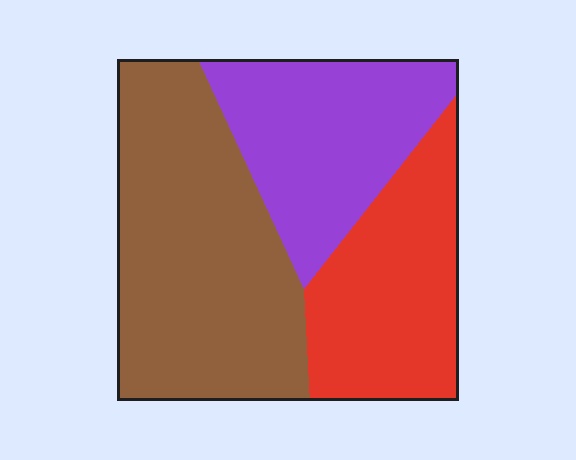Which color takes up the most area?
Brown, at roughly 45%.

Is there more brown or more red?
Brown.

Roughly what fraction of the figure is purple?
Purple takes up between a quarter and a half of the figure.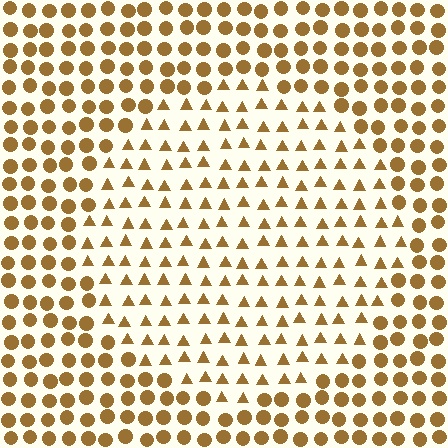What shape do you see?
I see a circle.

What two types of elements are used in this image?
The image uses triangles inside the circle region and circles outside it.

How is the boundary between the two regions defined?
The boundary is defined by a change in element shape: triangles inside vs. circles outside. All elements share the same color and spacing.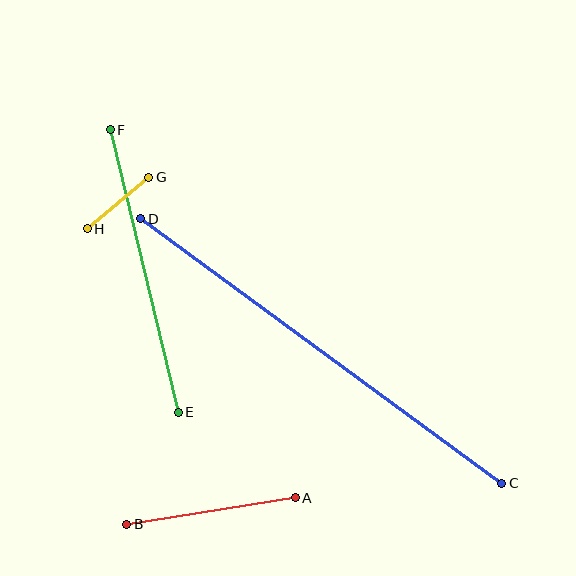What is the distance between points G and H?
The distance is approximately 80 pixels.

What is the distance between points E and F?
The distance is approximately 291 pixels.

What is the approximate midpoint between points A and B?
The midpoint is at approximately (211, 511) pixels.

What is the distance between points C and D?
The distance is approximately 447 pixels.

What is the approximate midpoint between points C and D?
The midpoint is at approximately (321, 351) pixels.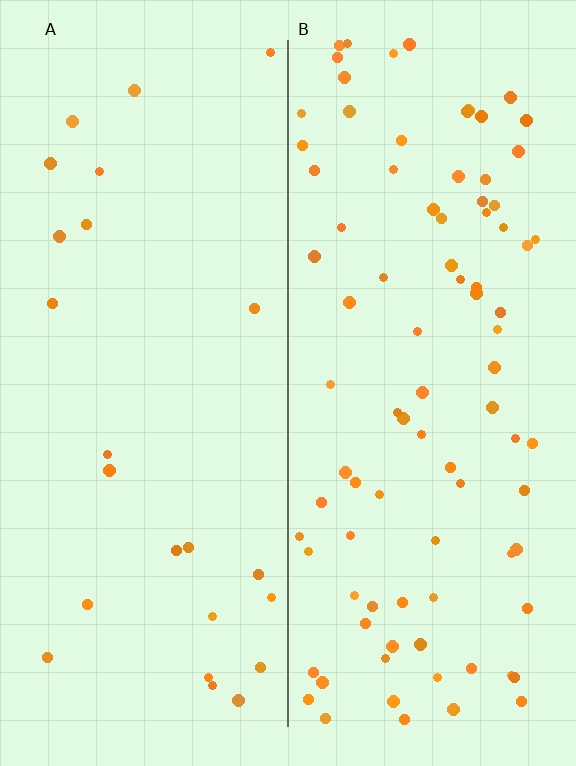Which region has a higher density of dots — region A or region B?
B (the right).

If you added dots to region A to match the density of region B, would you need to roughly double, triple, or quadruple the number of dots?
Approximately quadruple.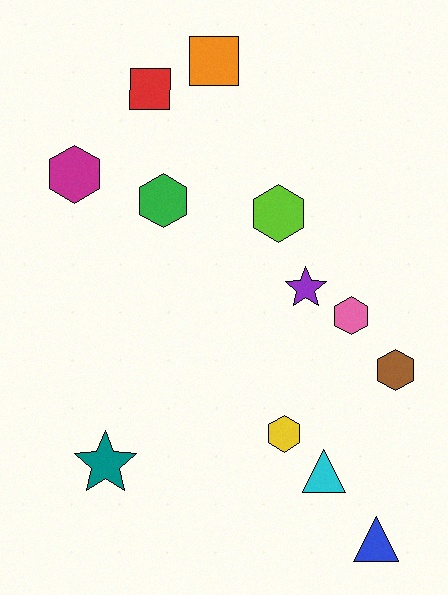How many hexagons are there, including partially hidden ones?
There are 6 hexagons.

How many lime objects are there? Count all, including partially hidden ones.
There is 1 lime object.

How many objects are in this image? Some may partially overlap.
There are 12 objects.